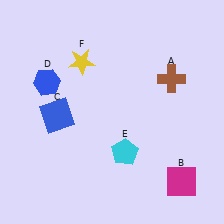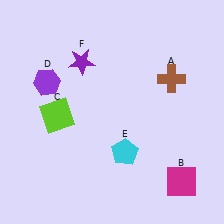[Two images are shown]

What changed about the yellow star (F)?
In Image 1, F is yellow. In Image 2, it changed to purple.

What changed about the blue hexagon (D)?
In Image 1, D is blue. In Image 2, it changed to purple.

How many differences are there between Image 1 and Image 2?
There are 3 differences between the two images.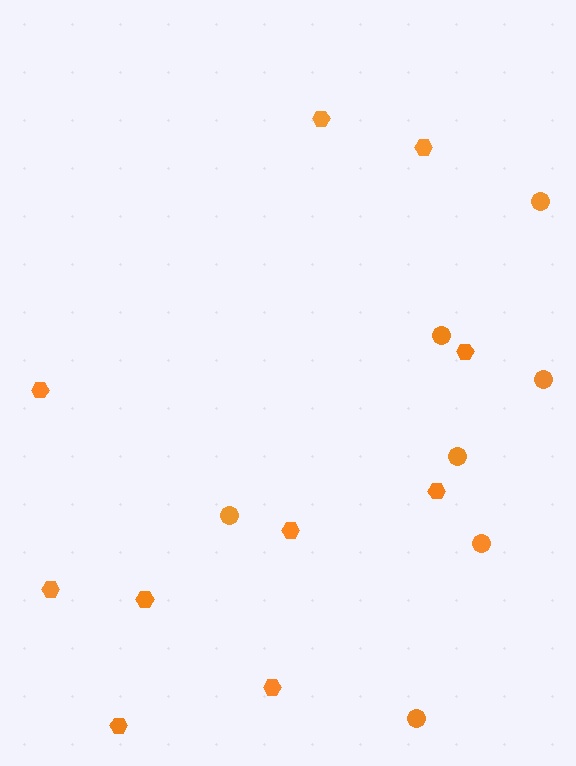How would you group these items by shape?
There are 2 groups: one group of hexagons (10) and one group of circles (7).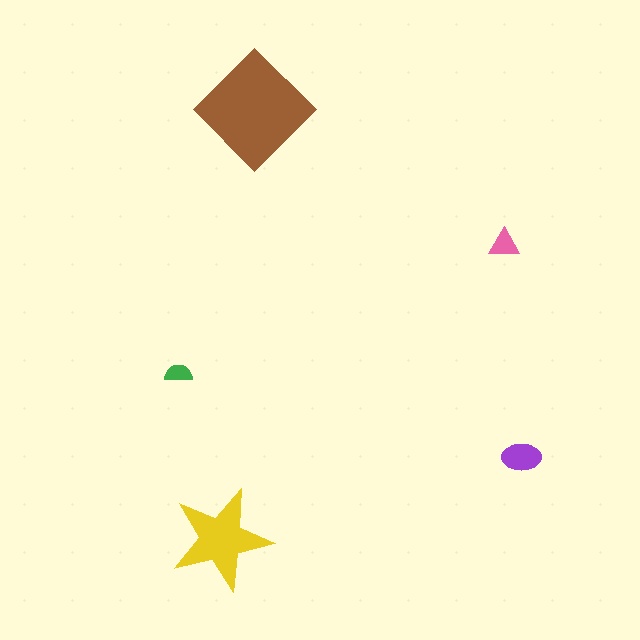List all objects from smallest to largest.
The green semicircle, the pink triangle, the purple ellipse, the yellow star, the brown diamond.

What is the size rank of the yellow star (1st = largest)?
2nd.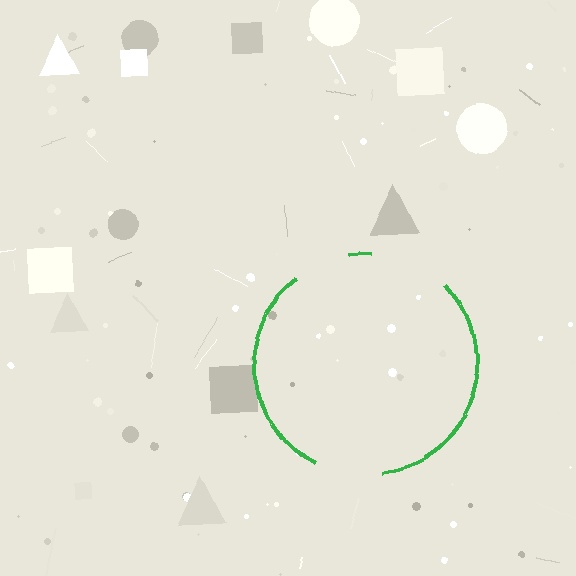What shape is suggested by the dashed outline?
The dashed outline suggests a circle.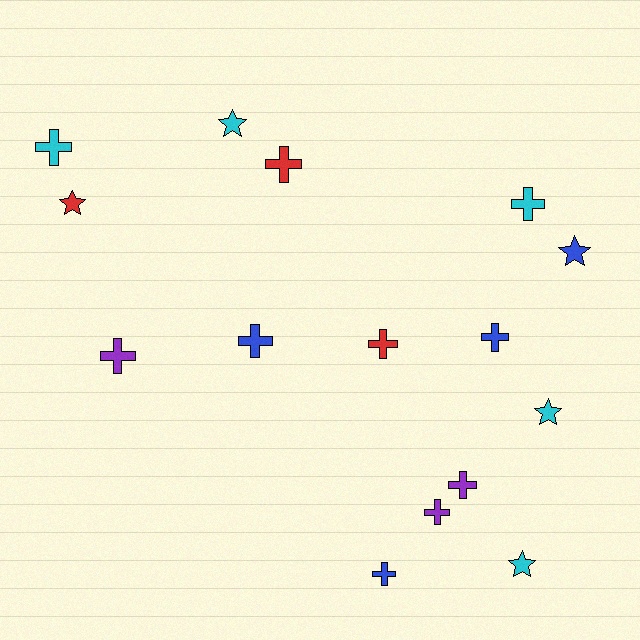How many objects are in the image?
There are 15 objects.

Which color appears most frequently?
Cyan, with 5 objects.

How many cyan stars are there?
There are 3 cyan stars.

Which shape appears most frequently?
Cross, with 10 objects.